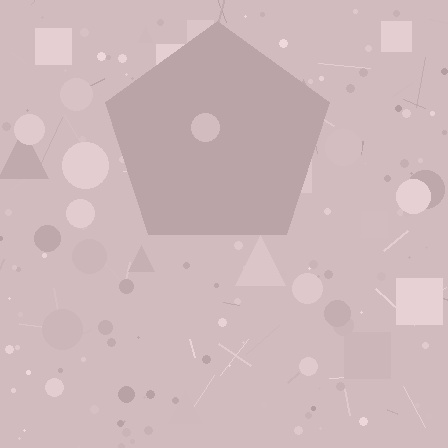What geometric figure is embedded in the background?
A pentagon is embedded in the background.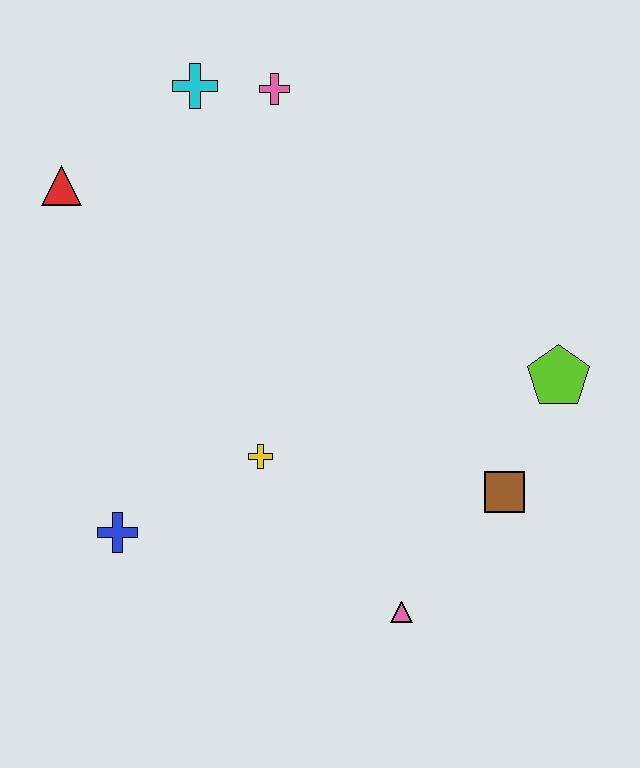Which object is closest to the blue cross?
The yellow cross is closest to the blue cross.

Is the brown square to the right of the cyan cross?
Yes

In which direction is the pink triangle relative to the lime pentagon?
The pink triangle is below the lime pentagon.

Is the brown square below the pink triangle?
No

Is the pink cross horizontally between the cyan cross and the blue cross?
No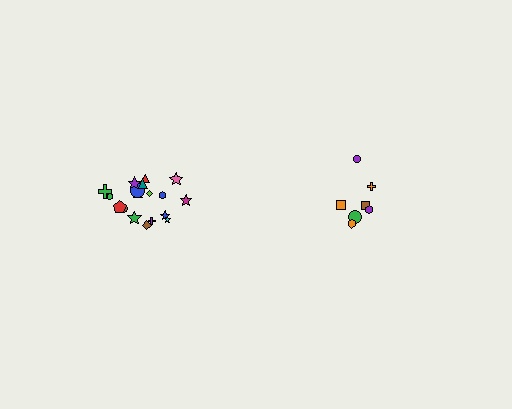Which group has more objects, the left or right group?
The left group.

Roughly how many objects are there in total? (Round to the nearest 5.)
Roughly 25 objects in total.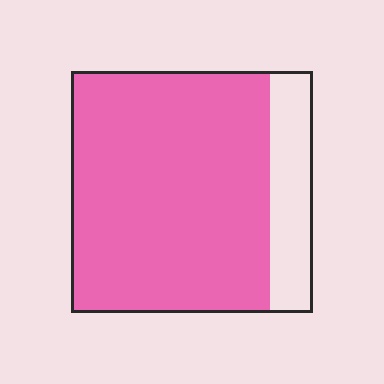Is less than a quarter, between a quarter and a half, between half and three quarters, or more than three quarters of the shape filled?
More than three quarters.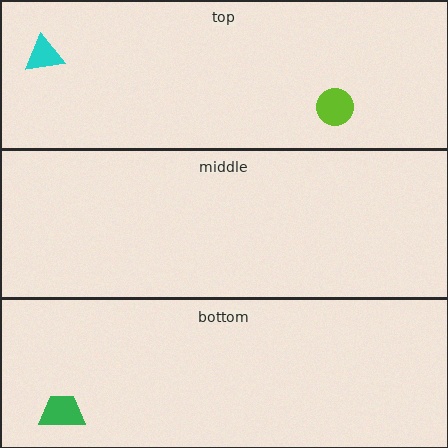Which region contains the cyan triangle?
The top region.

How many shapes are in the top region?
2.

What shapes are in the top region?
The lime circle, the cyan triangle.